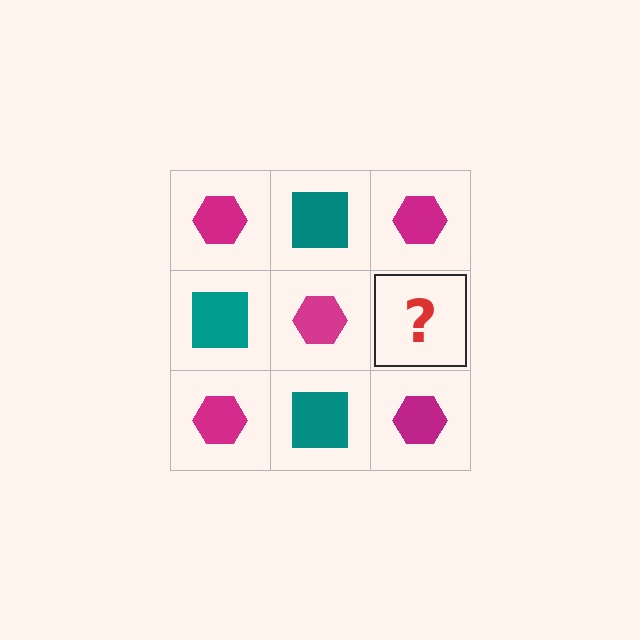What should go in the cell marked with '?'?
The missing cell should contain a teal square.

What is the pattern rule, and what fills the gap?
The rule is that it alternates magenta hexagon and teal square in a checkerboard pattern. The gap should be filled with a teal square.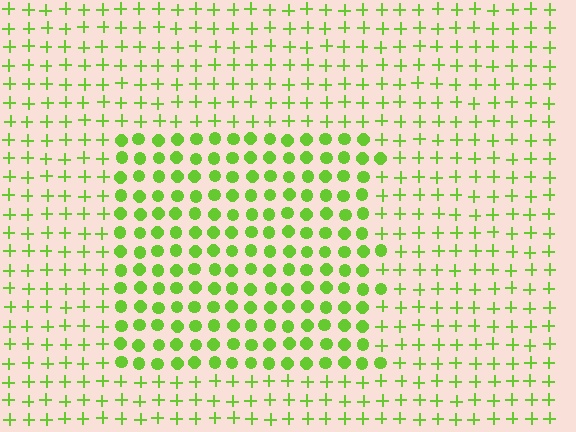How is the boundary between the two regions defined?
The boundary is defined by a change in element shape: circles inside vs. plus signs outside. All elements share the same color and spacing.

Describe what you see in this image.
The image is filled with small lime elements arranged in a uniform grid. A rectangle-shaped region contains circles, while the surrounding area contains plus signs. The boundary is defined purely by the change in element shape.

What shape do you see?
I see a rectangle.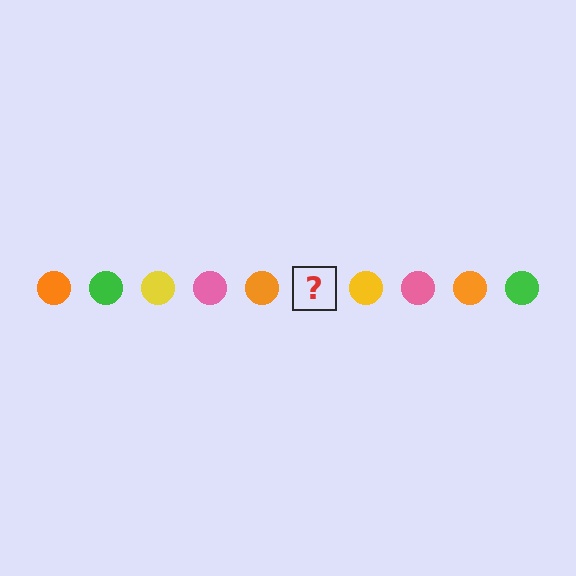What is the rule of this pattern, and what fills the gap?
The rule is that the pattern cycles through orange, green, yellow, pink circles. The gap should be filled with a green circle.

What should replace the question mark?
The question mark should be replaced with a green circle.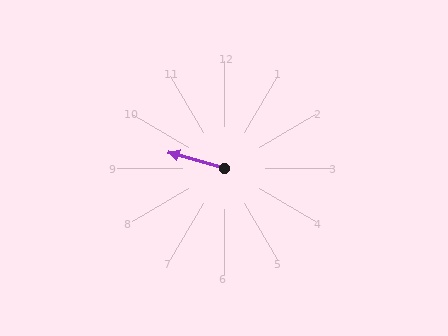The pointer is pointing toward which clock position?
Roughly 10 o'clock.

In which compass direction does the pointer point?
West.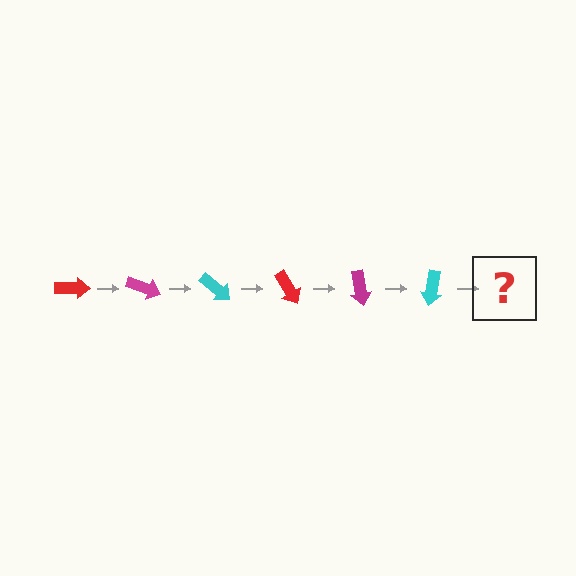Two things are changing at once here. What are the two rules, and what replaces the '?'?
The two rules are that it rotates 20 degrees each step and the color cycles through red, magenta, and cyan. The '?' should be a red arrow, rotated 120 degrees from the start.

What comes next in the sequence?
The next element should be a red arrow, rotated 120 degrees from the start.